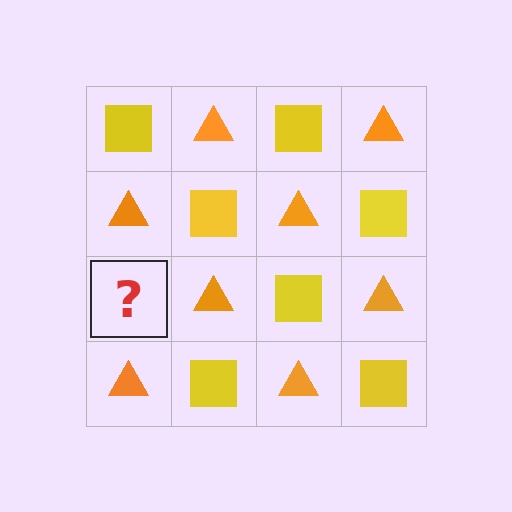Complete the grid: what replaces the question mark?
The question mark should be replaced with a yellow square.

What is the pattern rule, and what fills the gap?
The rule is that it alternates yellow square and orange triangle in a checkerboard pattern. The gap should be filled with a yellow square.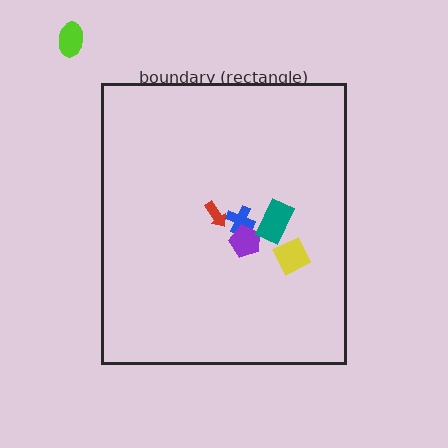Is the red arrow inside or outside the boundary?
Inside.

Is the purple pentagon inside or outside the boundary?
Inside.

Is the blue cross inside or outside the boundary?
Inside.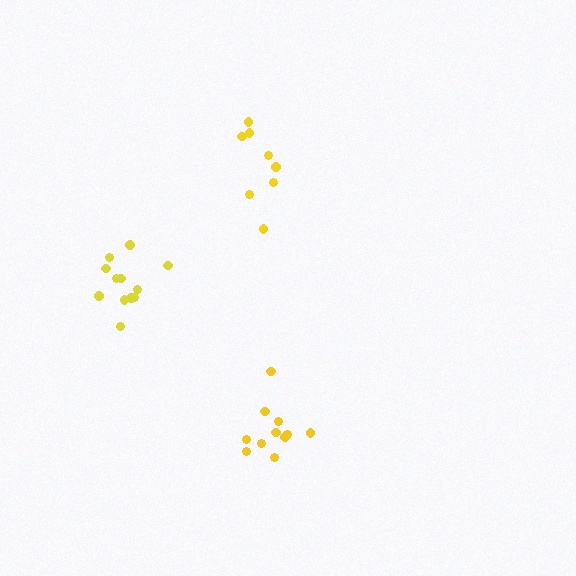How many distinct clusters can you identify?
There are 3 distinct clusters.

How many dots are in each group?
Group 1: 11 dots, Group 2: 12 dots, Group 3: 8 dots (31 total).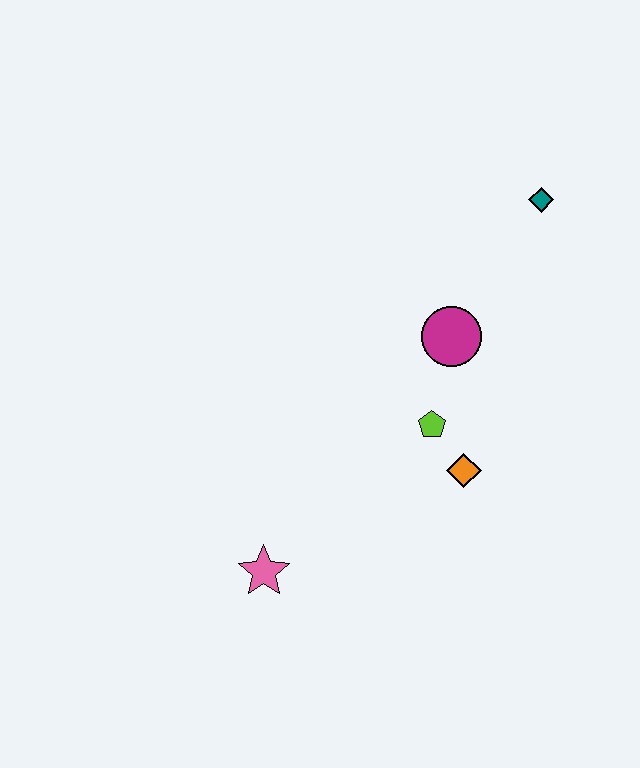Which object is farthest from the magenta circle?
The pink star is farthest from the magenta circle.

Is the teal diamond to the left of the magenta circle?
No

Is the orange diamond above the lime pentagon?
No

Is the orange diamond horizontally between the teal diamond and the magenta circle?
Yes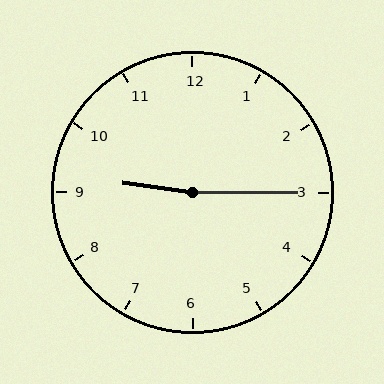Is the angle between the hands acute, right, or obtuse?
It is obtuse.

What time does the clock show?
9:15.